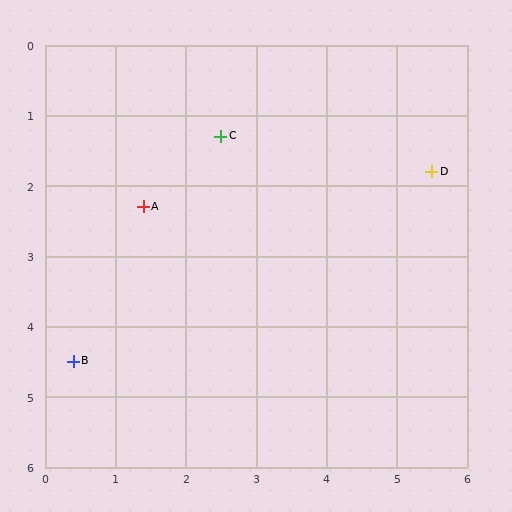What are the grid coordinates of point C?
Point C is at approximately (2.5, 1.3).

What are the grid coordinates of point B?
Point B is at approximately (0.4, 4.5).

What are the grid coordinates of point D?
Point D is at approximately (5.5, 1.8).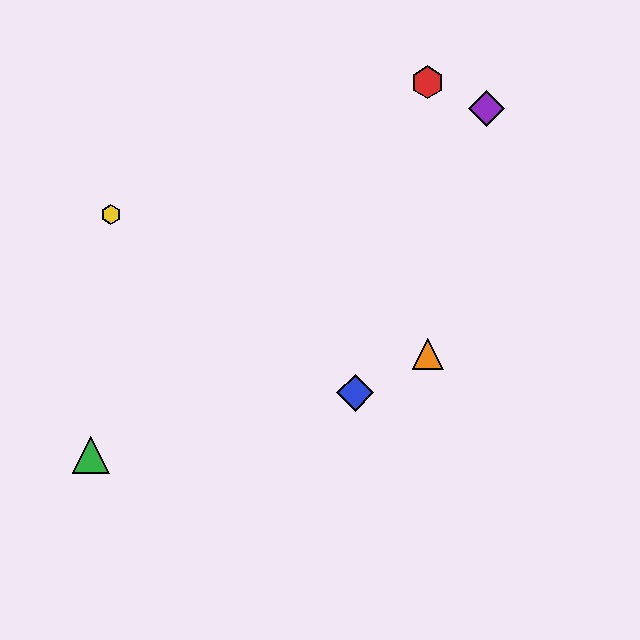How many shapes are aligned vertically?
2 shapes (the red hexagon, the orange triangle) are aligned vertically.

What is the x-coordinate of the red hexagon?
The red hexagon is at x≈428.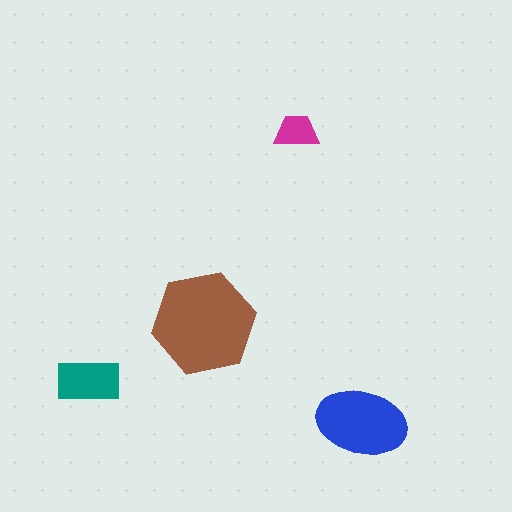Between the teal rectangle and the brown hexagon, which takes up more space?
The brown hexagon.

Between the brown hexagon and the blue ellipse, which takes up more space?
The brown hexagon.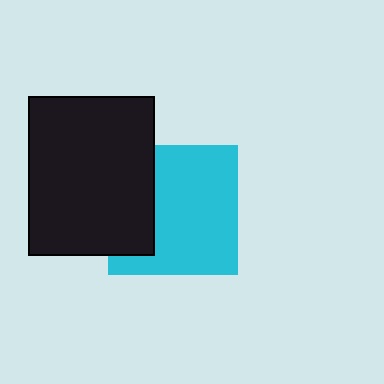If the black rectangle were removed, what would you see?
You would see the complete cyan square.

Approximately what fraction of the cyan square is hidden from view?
Roughly 31% of the cyan square is hidden behind the black rectangle.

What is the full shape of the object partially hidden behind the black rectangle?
The partially hidden object is a cyan square.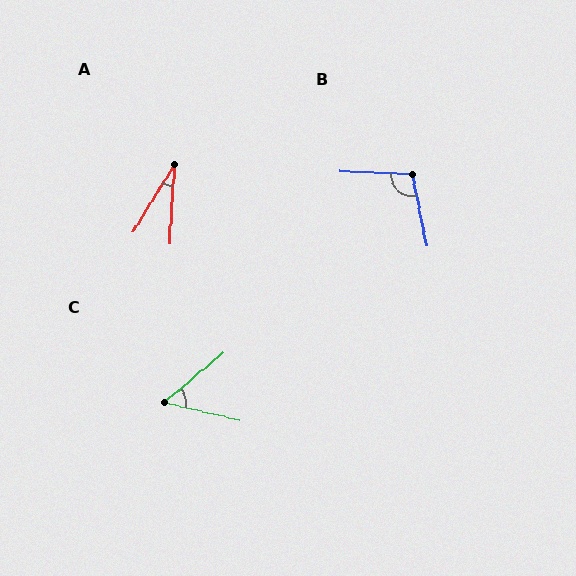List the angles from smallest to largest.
A (28°), C (53°), B (104°).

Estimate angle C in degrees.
Approximately 53 degrees.